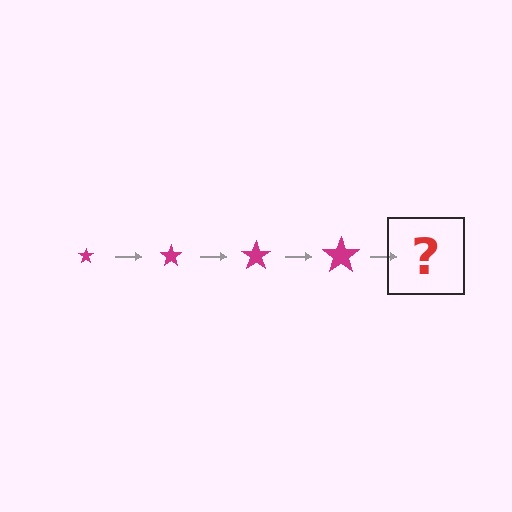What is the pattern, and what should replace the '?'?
The pattern is that the star gets progressively larger each step. The '?' should be a magenta star, larger than the previous one.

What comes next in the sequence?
The next element should be a magenta star, larger than the previous one.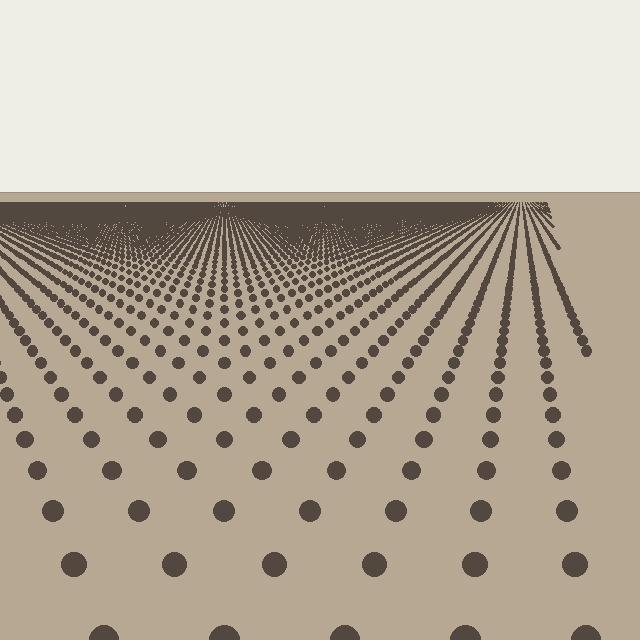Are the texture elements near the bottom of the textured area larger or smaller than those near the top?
Larger. Near the bottom, elements are closer to the viewer and appear at a bigger on-screen size.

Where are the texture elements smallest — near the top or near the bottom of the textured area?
Near the top.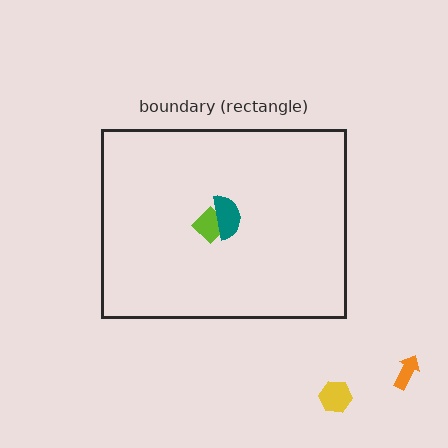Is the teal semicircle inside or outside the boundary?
Inside.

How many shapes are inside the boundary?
2 inside, 2 outside.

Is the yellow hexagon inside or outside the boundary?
Outside.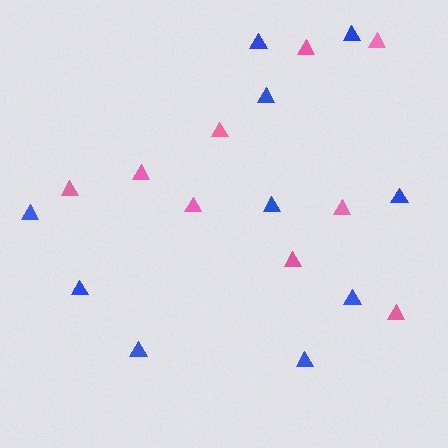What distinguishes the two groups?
There are 2 groups: one group of pink triangles (9) and one group of blue triangles (10).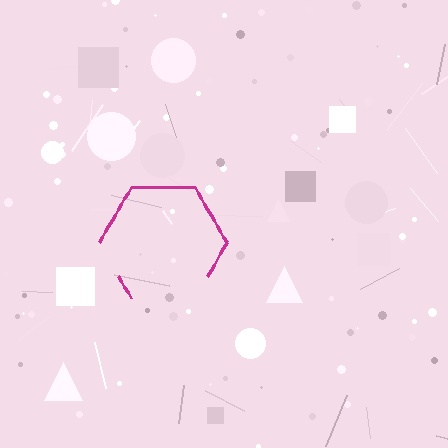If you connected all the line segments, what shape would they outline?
They would outline a hexagon.